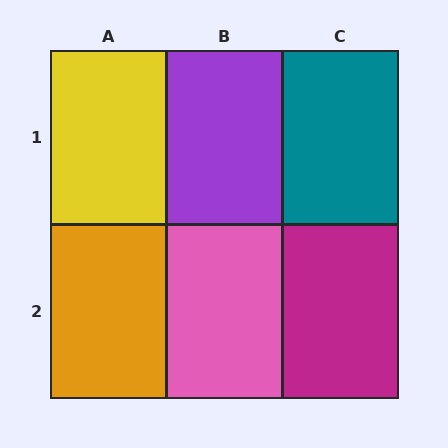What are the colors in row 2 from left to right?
Orange, pink, magenta.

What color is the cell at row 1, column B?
Purple.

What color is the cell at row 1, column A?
Yellow.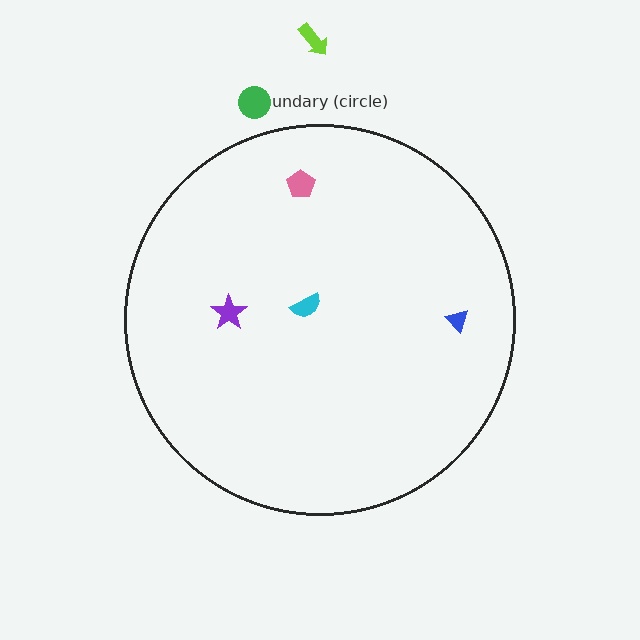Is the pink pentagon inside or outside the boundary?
Inside.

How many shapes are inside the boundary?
4 inside, 2 outside.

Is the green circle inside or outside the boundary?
Outside.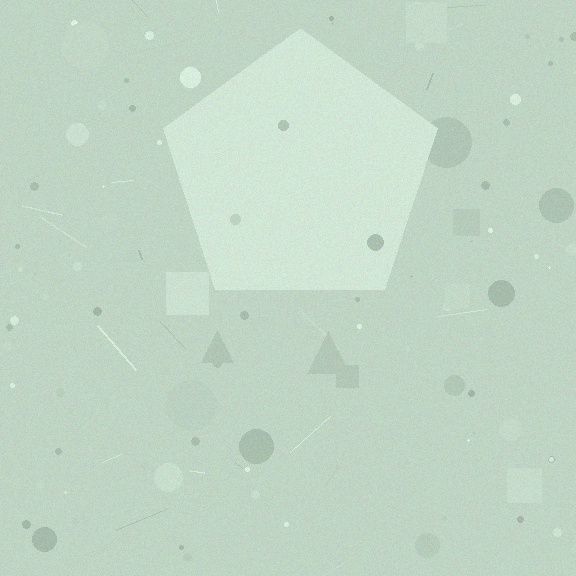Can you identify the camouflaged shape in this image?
The camouflaged shape is a pentagon.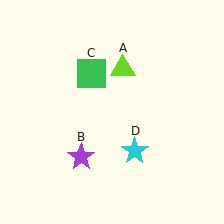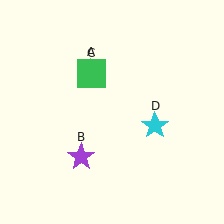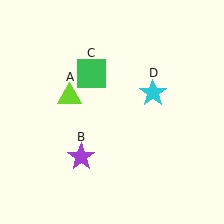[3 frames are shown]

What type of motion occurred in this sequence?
The lime triangle (object A), cyan star (object D) rotated counterclockwise around the center of the scene.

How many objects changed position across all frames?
2 objects changed position: lime triangle (object A), cyan star (object D).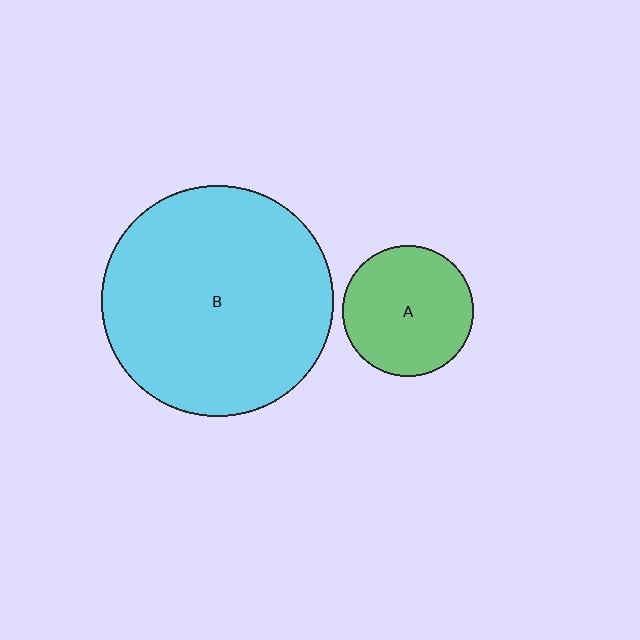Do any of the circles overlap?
No, none of the circles overlap.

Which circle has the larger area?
Circle B (cyan).